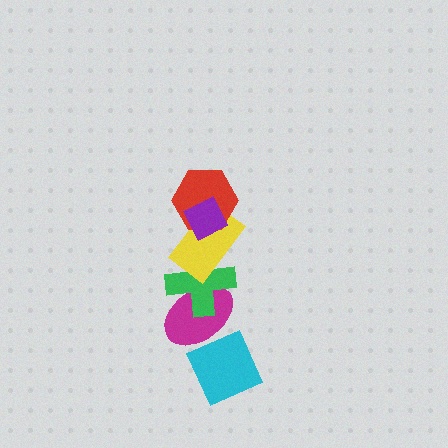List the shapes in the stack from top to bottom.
From top to bottom: the purple diamond, the red hexagon, the yellow rectangle, the green cross, the magenta ellipse, the cyan diamond.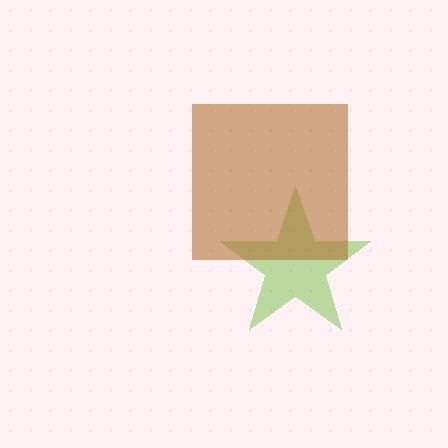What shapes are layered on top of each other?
The layered shapes are: a lime star, a brown square.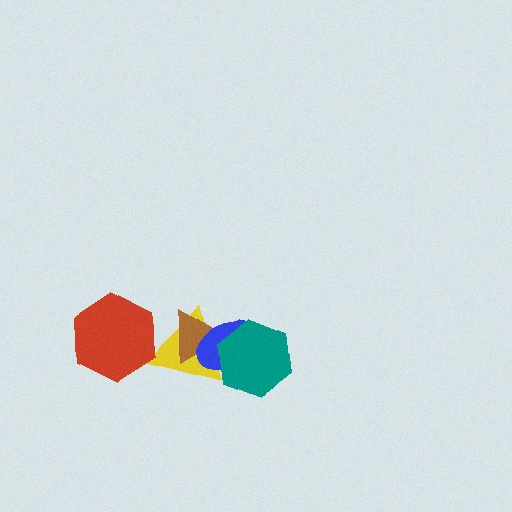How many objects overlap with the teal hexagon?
2 objects overlap with the teal hexagon.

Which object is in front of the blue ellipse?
The teal hexagon is in front of the blue ellipse.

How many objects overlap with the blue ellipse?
3 objects overlap with the blue ellipse.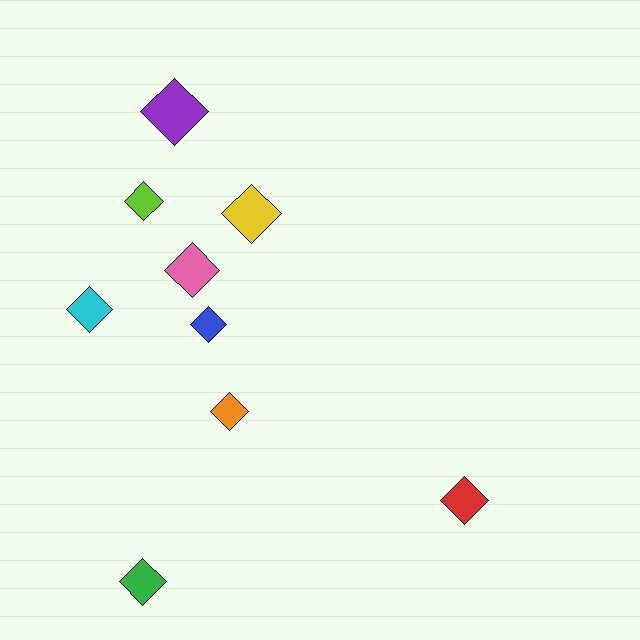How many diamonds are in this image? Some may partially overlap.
There are 9 diamonds.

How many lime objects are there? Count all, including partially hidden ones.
There is 1 lime object.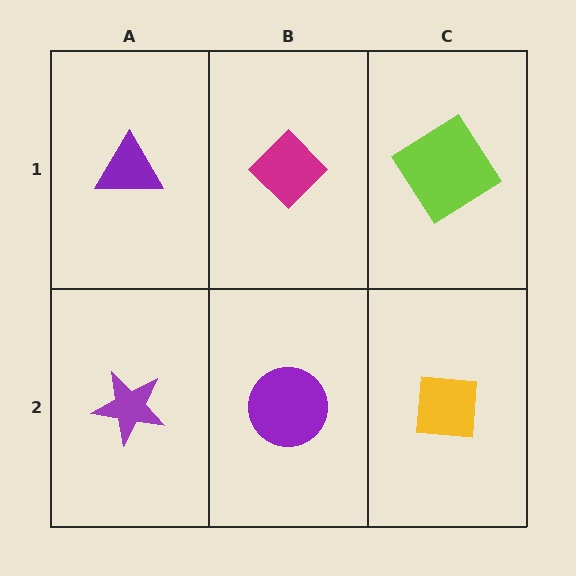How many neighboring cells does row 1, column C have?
2.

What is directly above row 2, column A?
A purple triangle.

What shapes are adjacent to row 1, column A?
A purple star (row 2, column A), a magenta diamond (row 1, column B).